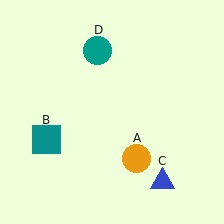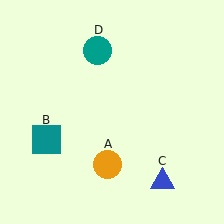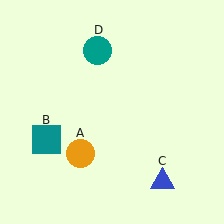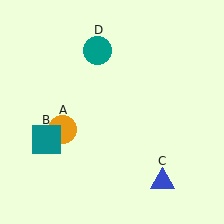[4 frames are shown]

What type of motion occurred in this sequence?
The orange circle (object A) rotated clockwise around the center of the scene.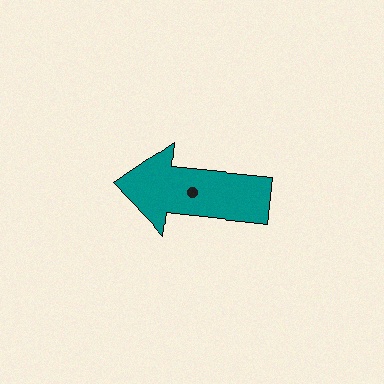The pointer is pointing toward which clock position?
Roughly 9 o'clock.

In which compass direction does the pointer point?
West.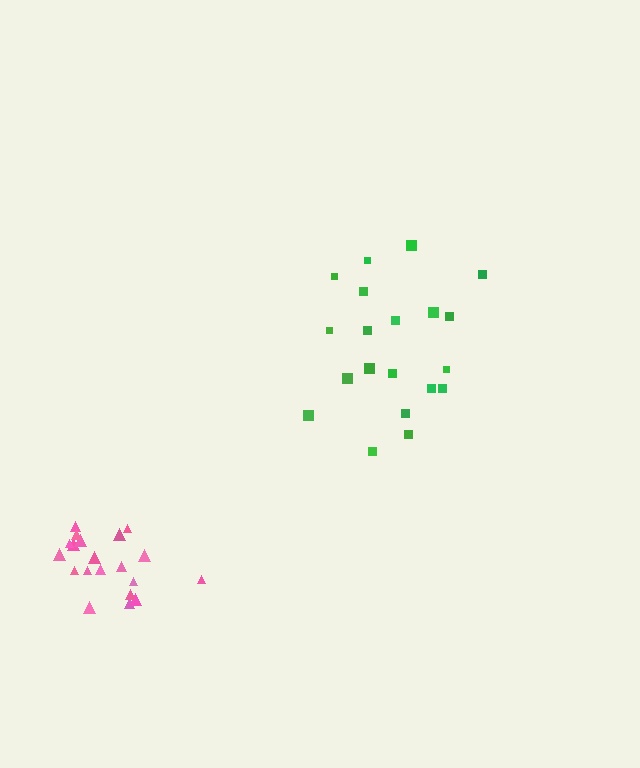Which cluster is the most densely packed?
Pink.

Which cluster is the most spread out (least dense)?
Green.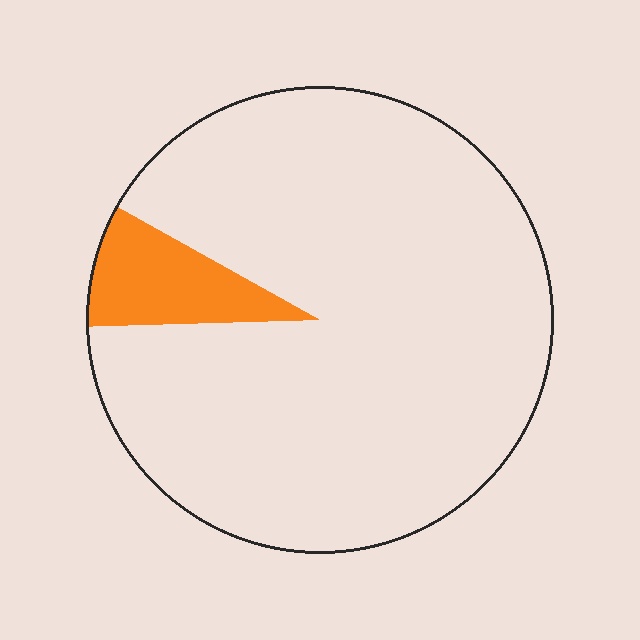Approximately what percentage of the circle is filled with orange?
Approximately 10%.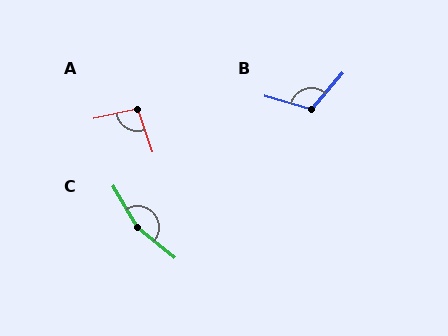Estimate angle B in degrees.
Approximately 115 degrees.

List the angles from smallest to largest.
A (96°), B (115°), C (160°).